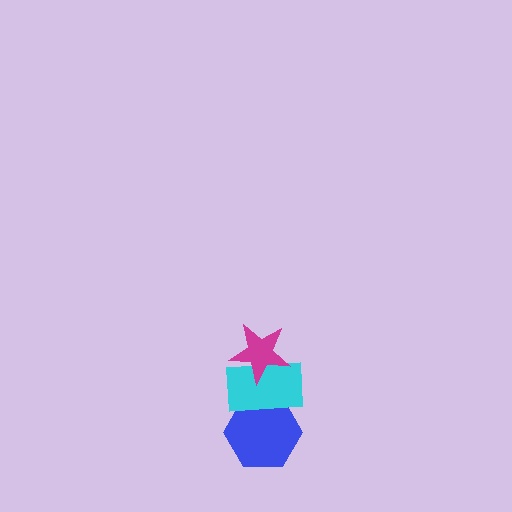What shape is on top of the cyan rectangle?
The magenta star is on top of the cyan rectangle.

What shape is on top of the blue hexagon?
The cyan rectangle is on top of the blue hexagon.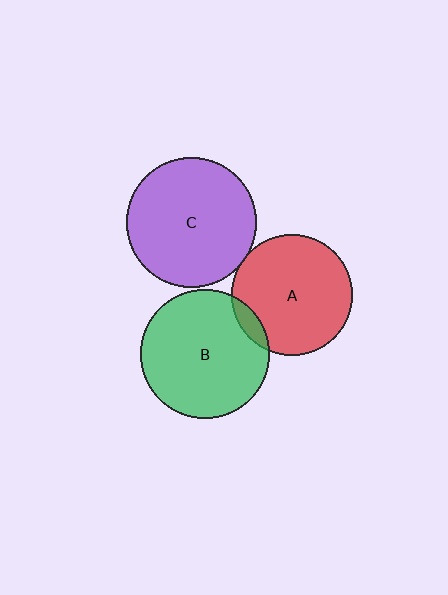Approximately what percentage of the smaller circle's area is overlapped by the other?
Approximately 5%.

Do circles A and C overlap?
Yes.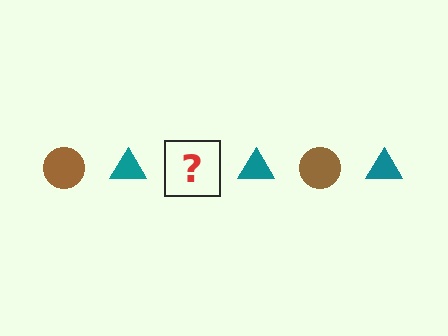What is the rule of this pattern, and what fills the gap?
The rule is that the pattern alternates between brown circle and teal triangle. The gap should be filled with a brown circle.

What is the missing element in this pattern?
The missing element is a brown circle.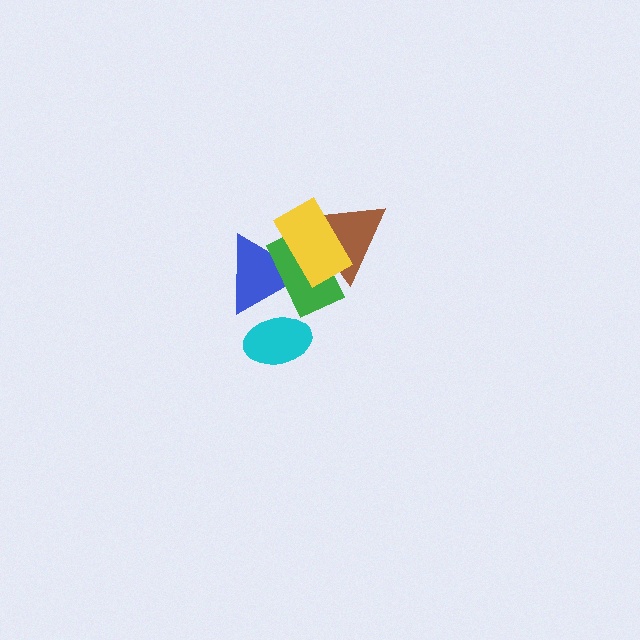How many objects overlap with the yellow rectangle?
3 objects overlap with the yellow rectangle.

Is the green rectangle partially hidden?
Yes, it is partially covered by another shape.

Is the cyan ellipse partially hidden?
No, no other shape covers it.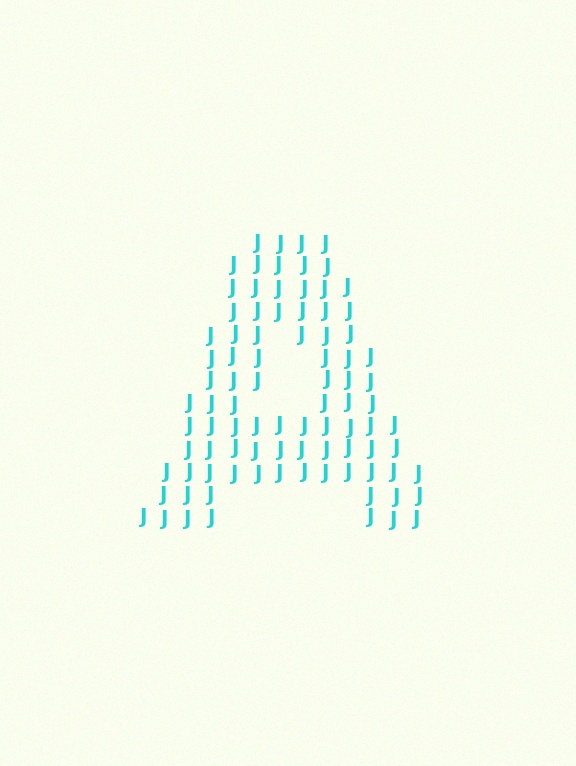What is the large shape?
The large shape is the letter A.